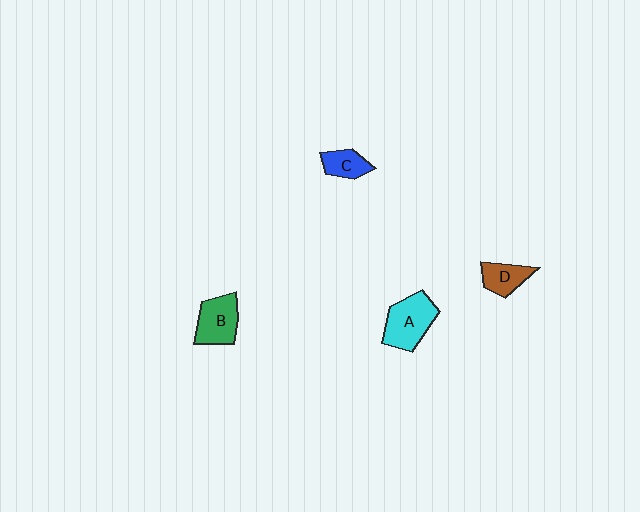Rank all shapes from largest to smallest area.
From largest to smallest: A (cyan), B (green), D (brown), C (blue).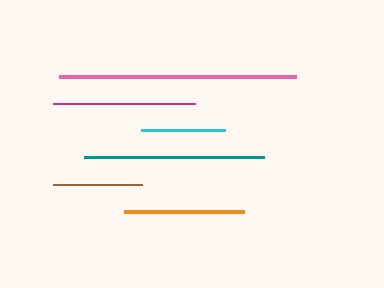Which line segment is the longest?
The pink line is the longest at approximately 236 pixels.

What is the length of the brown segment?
The brown segment is approximately 89 pixels long.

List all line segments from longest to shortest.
From longest to shortest: pink, teal, magenta, orange, brown, cyan.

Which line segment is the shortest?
The cyan line is the shortest at approximately 84 pixels.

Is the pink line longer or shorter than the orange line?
The pink line is longer than the orange line.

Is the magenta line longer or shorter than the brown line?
The magenta line is longer than the brown line.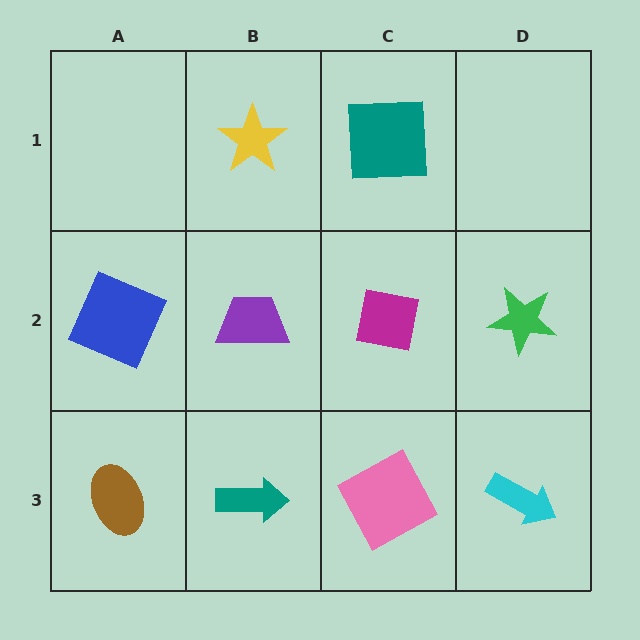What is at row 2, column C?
A magenta square.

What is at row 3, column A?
A brown ellipse.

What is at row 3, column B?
A teal arrow.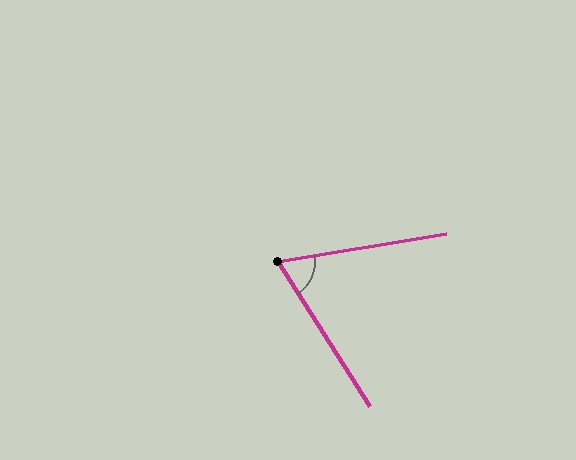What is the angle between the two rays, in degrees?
Approximately 67 degrees.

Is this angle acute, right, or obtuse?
It is acute.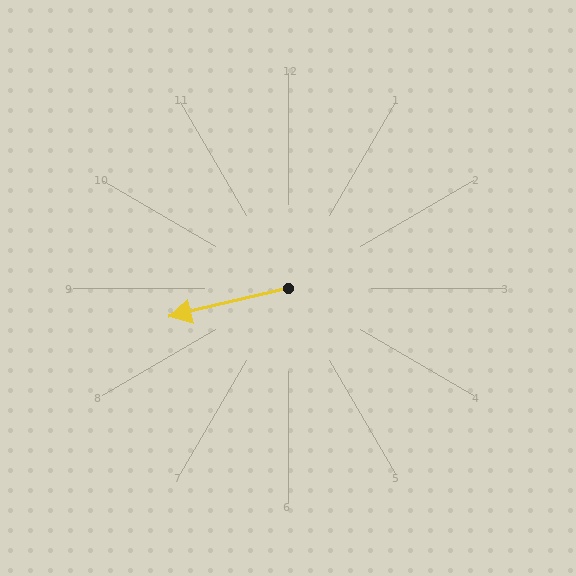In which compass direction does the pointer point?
West.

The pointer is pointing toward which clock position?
Roughly 9 o'clock.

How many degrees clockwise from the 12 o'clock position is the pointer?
Approximately 256 degrees.